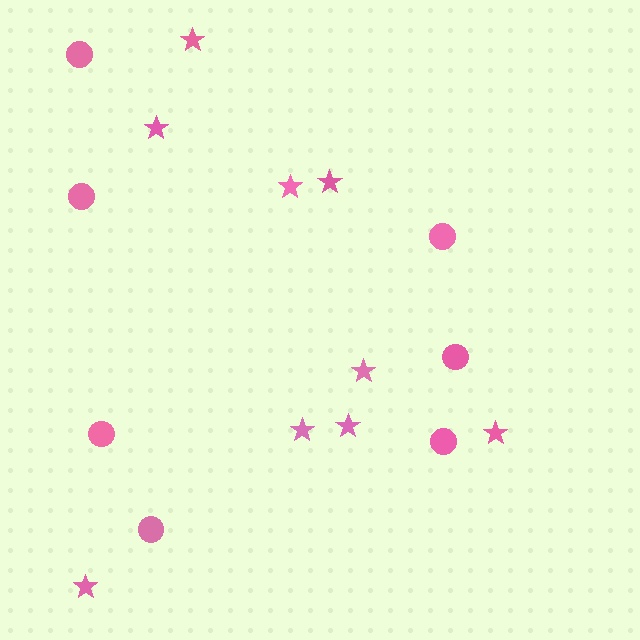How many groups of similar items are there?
There are 2 groups: one group of circles (7) and one group of stars (9).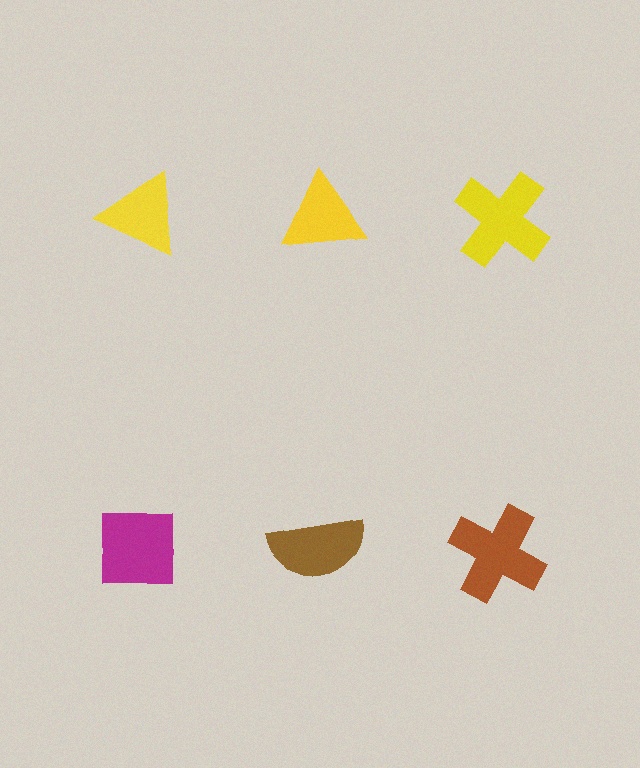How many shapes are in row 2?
3 shapes.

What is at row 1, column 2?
A yellow triangle.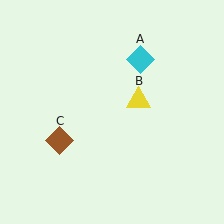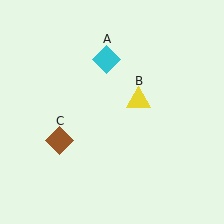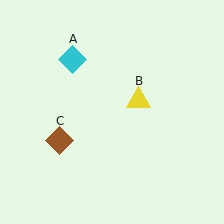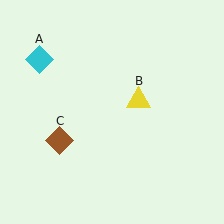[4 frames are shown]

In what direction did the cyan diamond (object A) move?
The cyan diamond (object A) moved left.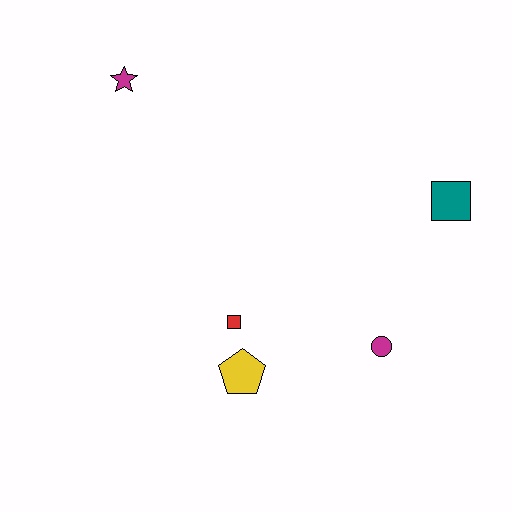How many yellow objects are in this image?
There is 1 yellow object.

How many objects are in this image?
There are 5 objects.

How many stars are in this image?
There is 1 star.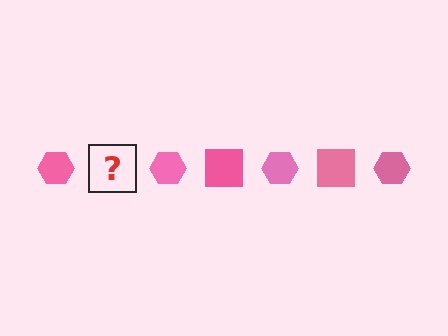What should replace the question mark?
The question mark should be replaced with a pink square.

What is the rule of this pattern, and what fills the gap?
The rule is that the pattern cycles through hexagon, square shapes in pink. The gap should be filled with a pink square.